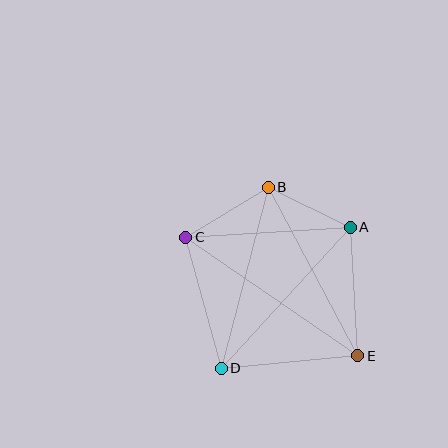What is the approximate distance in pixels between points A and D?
The distance between A and D is approximately 191 pixels.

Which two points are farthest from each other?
Points C and E are farthest from each other.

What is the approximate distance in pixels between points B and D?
The distance between B and D is approximately 187 pixels.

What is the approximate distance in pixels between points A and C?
The distance between A and C is approximately 164 pixels.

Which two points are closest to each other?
Points A and B are closest to each other.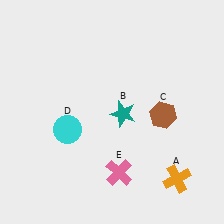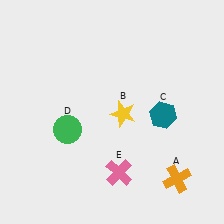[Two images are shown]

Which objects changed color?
B changed from teal to yellow. C changed from brown to teal. D changed from cyan to green.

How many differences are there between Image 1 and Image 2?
There are 3 differences between the two images.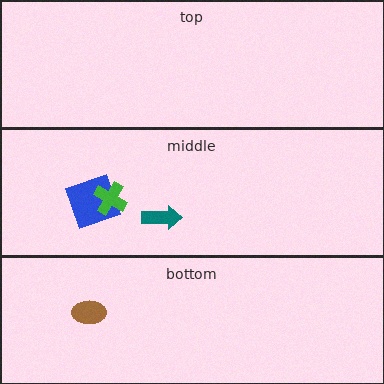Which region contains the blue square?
The middle region.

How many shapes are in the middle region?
3.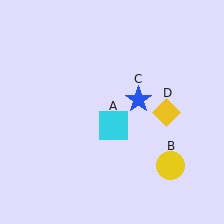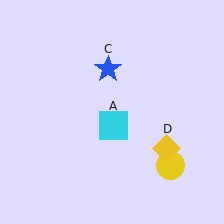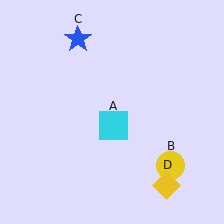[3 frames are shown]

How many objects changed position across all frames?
2 objects changed position: blue star (object C), yellow diamond (object D).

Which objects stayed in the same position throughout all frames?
Cyan square (object A) and yellow circle (object B) remained stationary.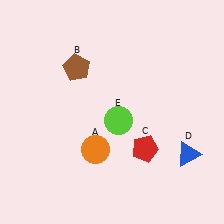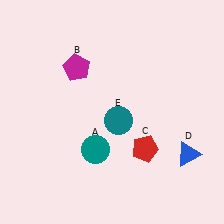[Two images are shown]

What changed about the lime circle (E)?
In Image 1, E is lime. In Image 2, it changed to teal.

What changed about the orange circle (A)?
In Image 1, A is orange. In Image 2, it changed to teal.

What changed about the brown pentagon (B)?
In Image 1, B is brown. In Image 2, it changed to magenta.